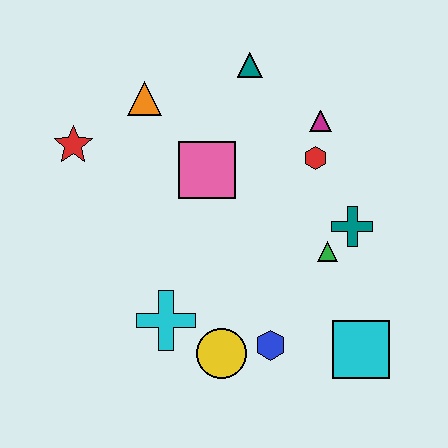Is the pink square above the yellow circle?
Yes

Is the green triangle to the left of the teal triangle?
No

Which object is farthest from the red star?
The cyan square is farthest from the red star.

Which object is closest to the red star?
The orange triangle is closest to the red star.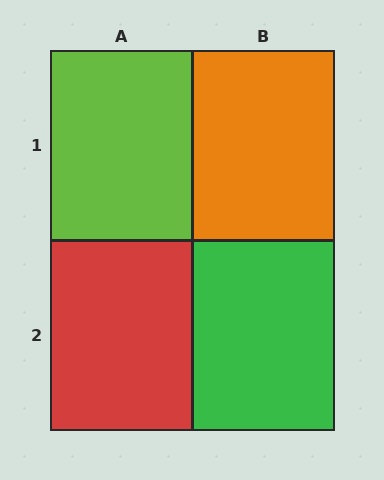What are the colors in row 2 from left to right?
Red, green.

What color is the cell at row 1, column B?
Orange.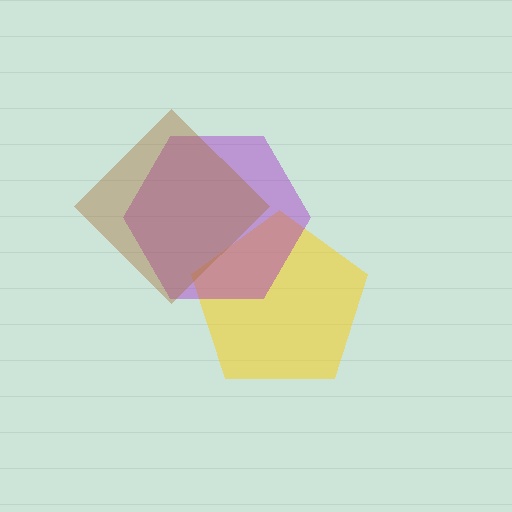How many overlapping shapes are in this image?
There are 3 overlapping shapes in the image.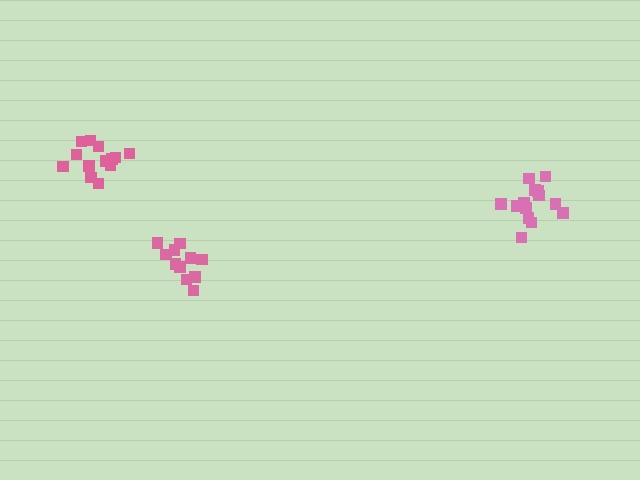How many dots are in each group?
Group 1: 11 dots, Group 2: 14 dots, Group 3: 14 dots (39 total).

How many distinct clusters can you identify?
There are 3 distinct clusters.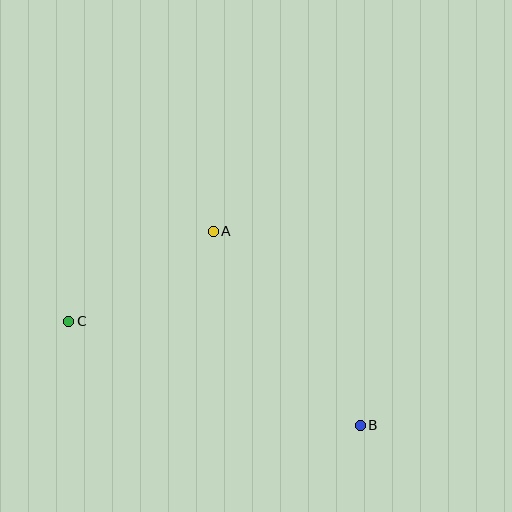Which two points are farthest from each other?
Points B and C are farthest from each other.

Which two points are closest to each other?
Points A and C are closest to each other.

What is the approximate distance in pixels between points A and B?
The distance between A and B is approximately 244 pixels.